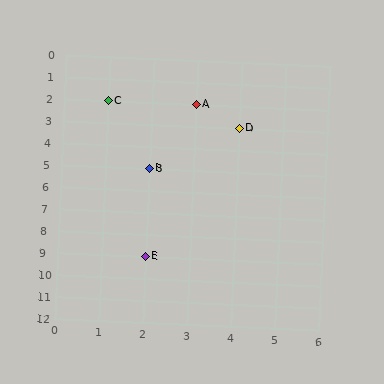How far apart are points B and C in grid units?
Points B and C are 1 column and 3 rows apart (about 3.2 grid units diagonally).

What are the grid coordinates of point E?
Point E is at grid coordinates (2, 9).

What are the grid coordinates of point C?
Point C is at grid coordinates (1, 2).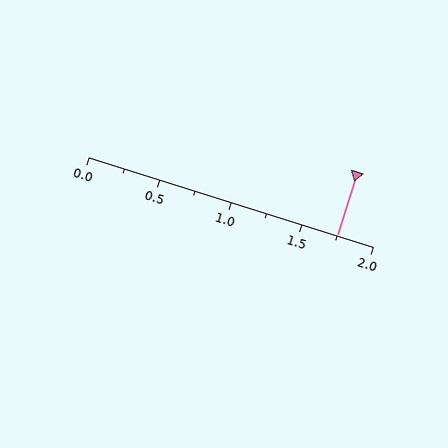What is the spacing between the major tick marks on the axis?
The major ticks are spaced 0.5 apart.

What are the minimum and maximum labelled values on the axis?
The axis runs from 0.0 to 2.0.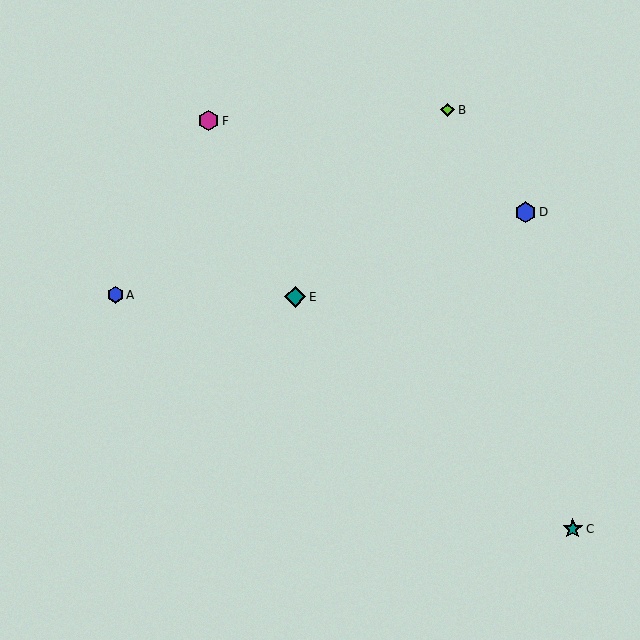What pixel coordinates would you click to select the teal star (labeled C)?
Click at (573, 529) to select the teal star C.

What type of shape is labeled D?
Shape D is a blue hexagon.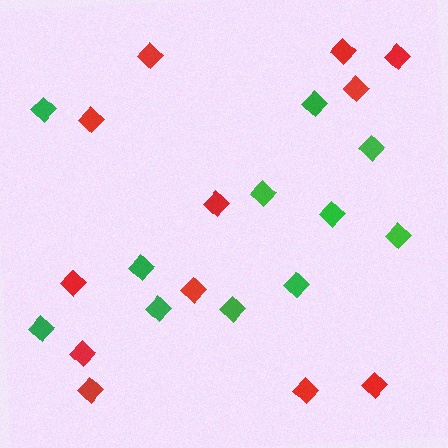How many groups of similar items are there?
There are 2 groups: one group of green diamonds (11) and one group of red diamonds (12).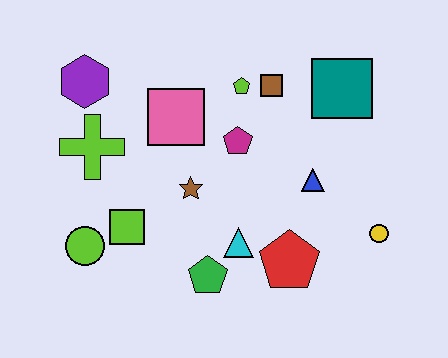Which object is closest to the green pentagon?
The cyan triangle is closest to the green pentagon.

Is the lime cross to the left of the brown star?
Yes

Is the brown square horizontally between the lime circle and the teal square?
Yes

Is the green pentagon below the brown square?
Yes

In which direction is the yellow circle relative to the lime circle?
The yellow circle is to the right of the lime circle.